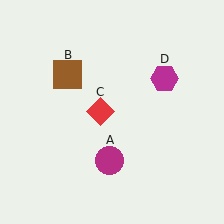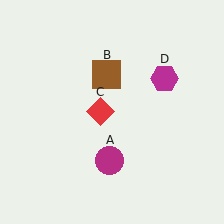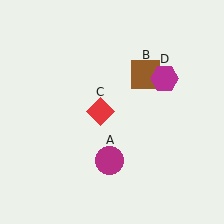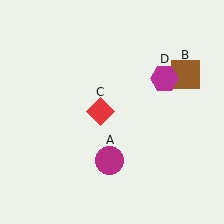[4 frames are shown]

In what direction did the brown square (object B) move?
The brown square (object B) moved right.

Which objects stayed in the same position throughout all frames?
Magenta circle (object A) and red diamond (object C) and magenta hexagon (object D) remained stationary.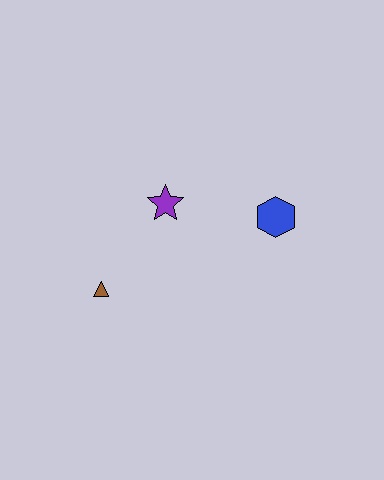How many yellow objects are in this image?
There are no yellow objects.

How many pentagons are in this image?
There are no pentagons.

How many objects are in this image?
There are 3 objects.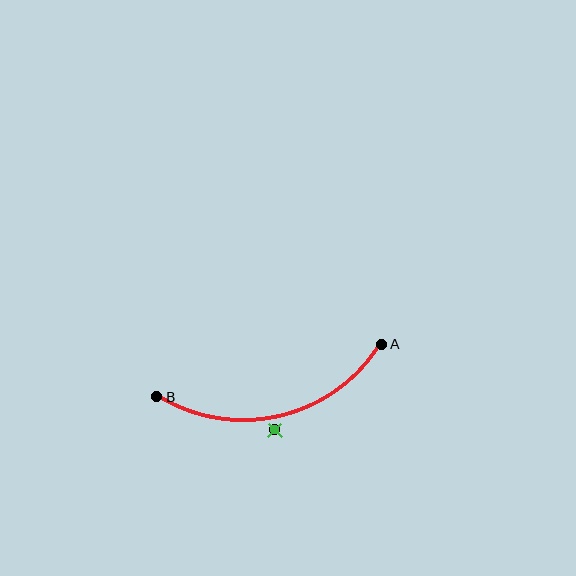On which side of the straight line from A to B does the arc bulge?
The arc bulges below the straight line connecting A and B.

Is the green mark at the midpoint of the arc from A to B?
No — the green mark does not lie on the arc at all. It sits slightly outside the curve.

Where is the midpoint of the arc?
The arc midpoint is the point on the curve farthest from the straight line joining A and B. It sits below that line.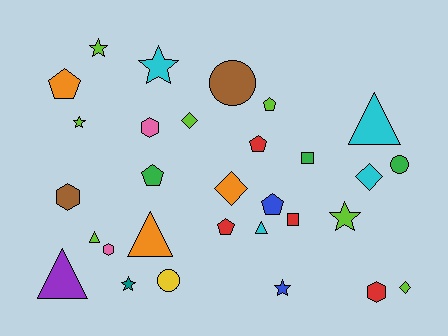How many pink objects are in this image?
There are 2 pink objects.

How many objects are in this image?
There are 30 objects.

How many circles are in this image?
There are 3 circles.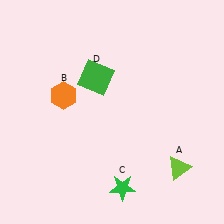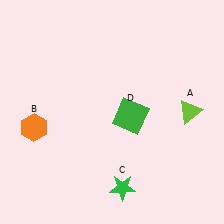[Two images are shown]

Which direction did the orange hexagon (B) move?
The orange hexagon (B) moved down.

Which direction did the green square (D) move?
The green square (D) moved down.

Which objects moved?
The objects that moved are: the lime triangle (A), the orange hexagon (B), the green square (D).